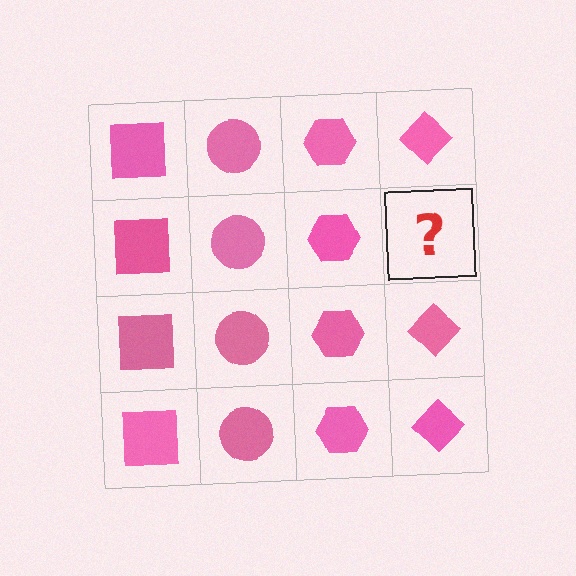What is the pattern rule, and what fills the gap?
The rule is that each column has a consistent shape. The gap should be filled with a pink diamond.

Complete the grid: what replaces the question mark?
The question mark should be replaced with a pink diamond.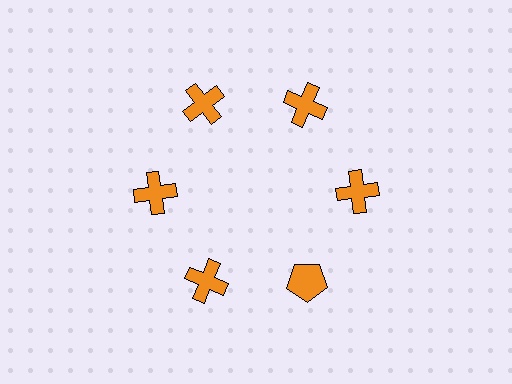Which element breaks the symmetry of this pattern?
The orange pentagon at roughly the 5 o'clock position breaks the symmetry. All other shapes are orange crosses.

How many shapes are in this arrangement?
There are 6 shapes arranged in a ring pattern.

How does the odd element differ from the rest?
It has a different shape: pentagon instead of cross.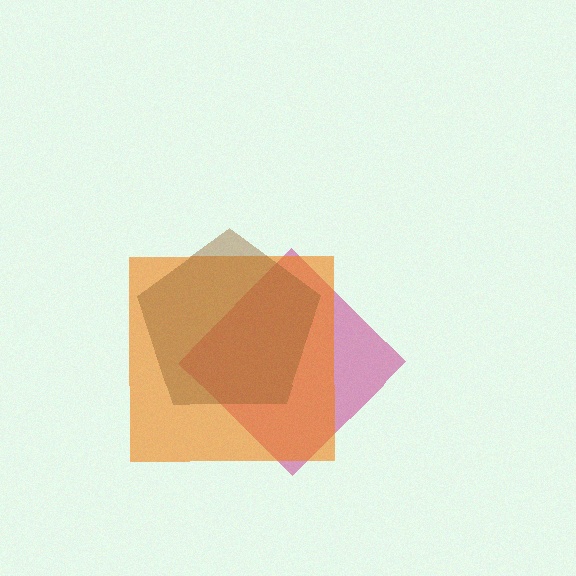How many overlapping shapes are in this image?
There are 3 overlapping shapes in the image.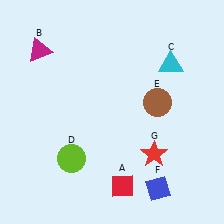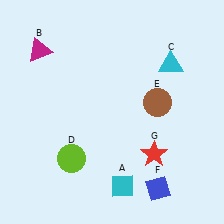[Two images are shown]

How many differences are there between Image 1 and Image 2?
There is 1 difference between the two images.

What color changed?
The diamond (A) changed from red in Image 1 to cyan in Image 2.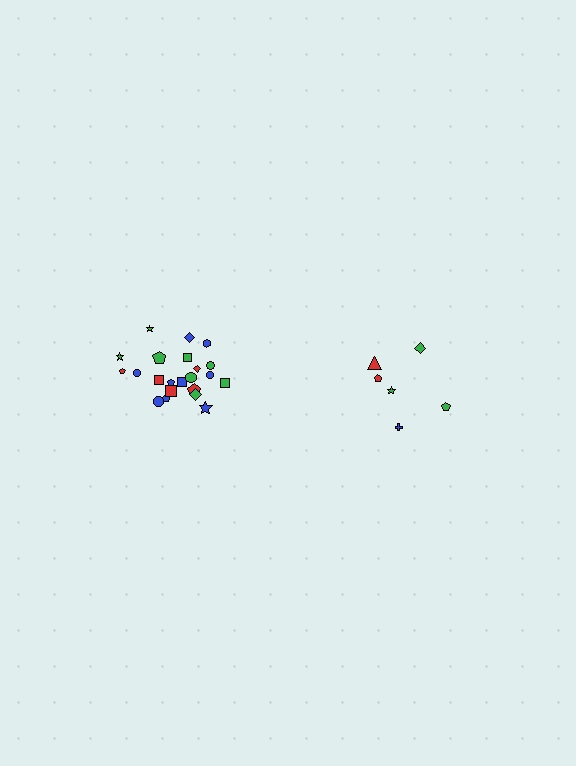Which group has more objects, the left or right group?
The left group.